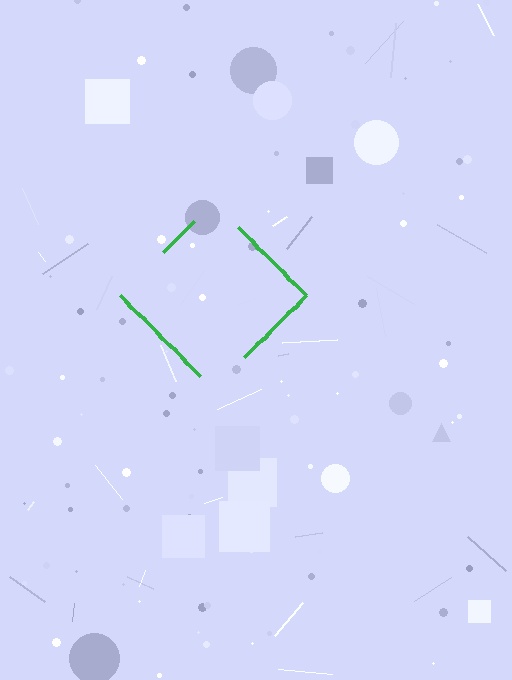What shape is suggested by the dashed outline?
The dashed outline suggests a diamond.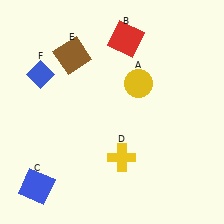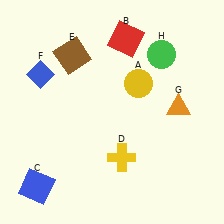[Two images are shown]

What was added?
An orange triangle (G), a green circle (H) were added in Image 2.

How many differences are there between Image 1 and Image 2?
There are 2 differences between the two images.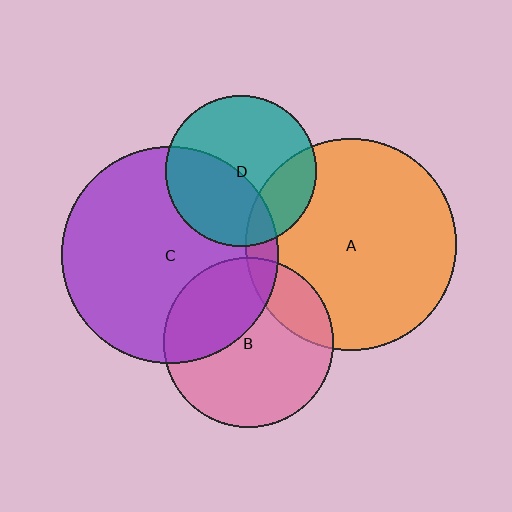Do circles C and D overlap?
Yes.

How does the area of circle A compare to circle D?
Approximately 2.0 times.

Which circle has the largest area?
Circle C (purple).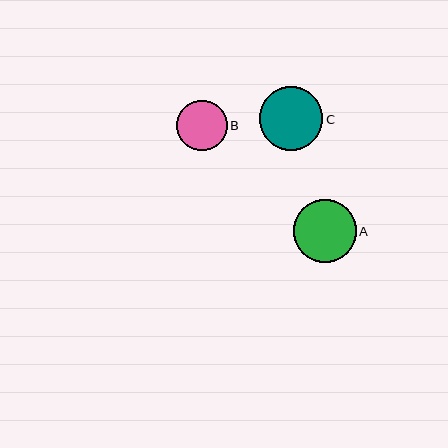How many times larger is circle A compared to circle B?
Circle A is approximately 1.2 times the size of circle B.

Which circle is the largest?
Circle C is the largest with a size of approximately 64 pixels.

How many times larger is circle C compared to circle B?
Circle C is approximately 1.3 times the size of circle B.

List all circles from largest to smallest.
From largest to smallest: C, A, B.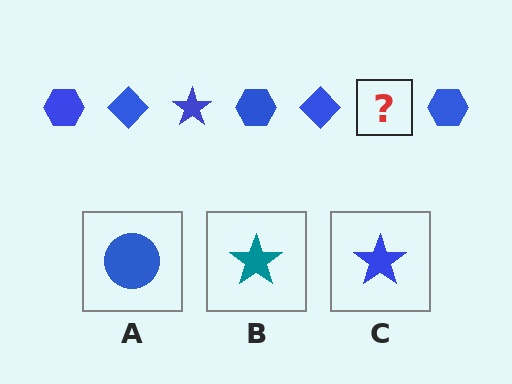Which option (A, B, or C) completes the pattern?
C.